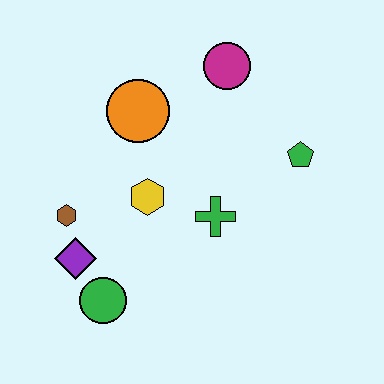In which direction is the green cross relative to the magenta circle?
The green cross is below the magenta circle.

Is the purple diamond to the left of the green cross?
Yes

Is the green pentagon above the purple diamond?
Yes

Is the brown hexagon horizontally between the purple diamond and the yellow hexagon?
No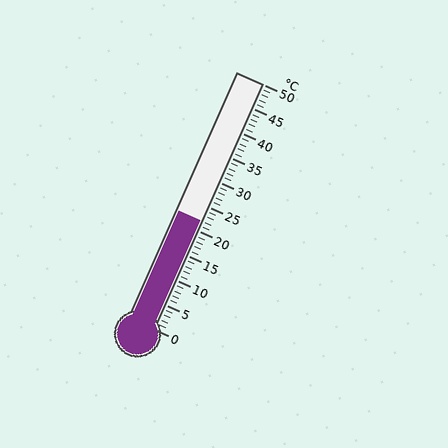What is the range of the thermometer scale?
The thermometer scale ranges from 0°C to 50°C.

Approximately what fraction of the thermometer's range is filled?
The thermometer is filled to approximately 45% of its range.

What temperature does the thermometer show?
The thermometer shows approximately 22°C.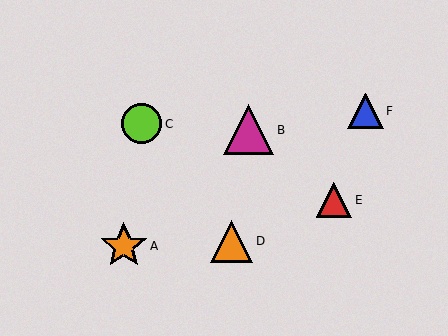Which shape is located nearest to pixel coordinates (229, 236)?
The orange triangle (labeled D) at (232, 241) is nearest to that location.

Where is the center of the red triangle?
The center of the red triangle is at (334, 200).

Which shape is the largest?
The magenta triangle (labeled B) is the largest.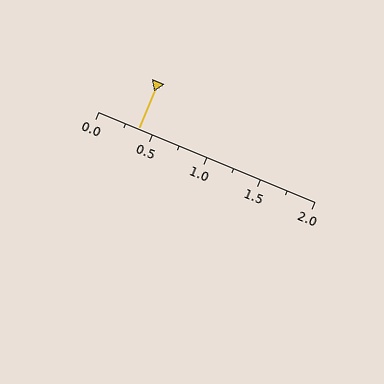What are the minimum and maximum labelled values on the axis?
The axis runs from 0.0 to 2.0.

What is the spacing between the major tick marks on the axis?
The major ticks are spaced 0.5 apart.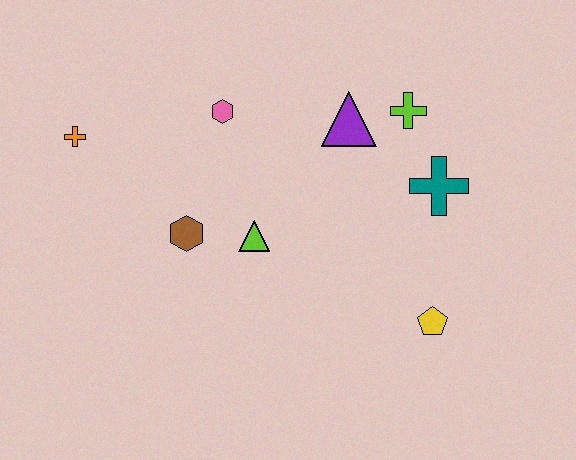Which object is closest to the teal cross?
The lime cross is closest to the teal cross.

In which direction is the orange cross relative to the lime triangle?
The orange cross is to the left of the lime triangle.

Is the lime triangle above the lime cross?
No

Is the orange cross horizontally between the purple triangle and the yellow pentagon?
No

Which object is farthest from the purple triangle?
The orange cross is farthest from the purple triangle.